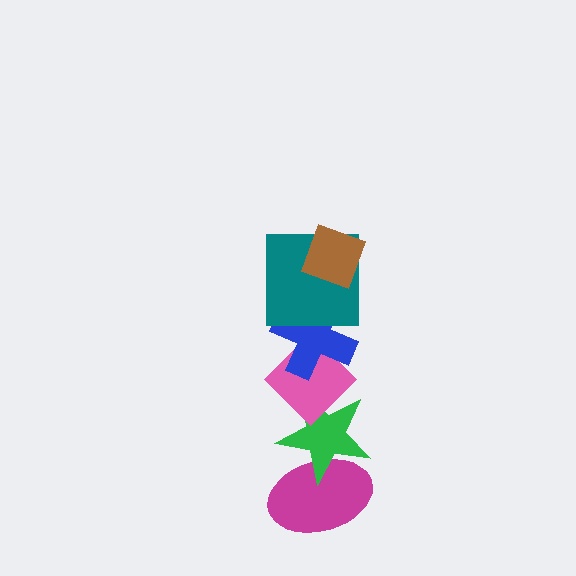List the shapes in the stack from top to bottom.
From top to bottom: the brown diamond, the teal square, the blue cross, the pink diamond, the green star, the magenta ellipse.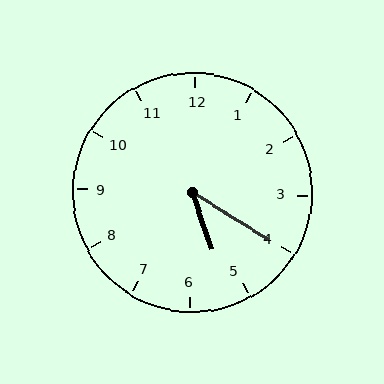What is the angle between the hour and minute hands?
Approximately 40 degrees.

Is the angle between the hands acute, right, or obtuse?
It is acute.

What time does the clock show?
5:20.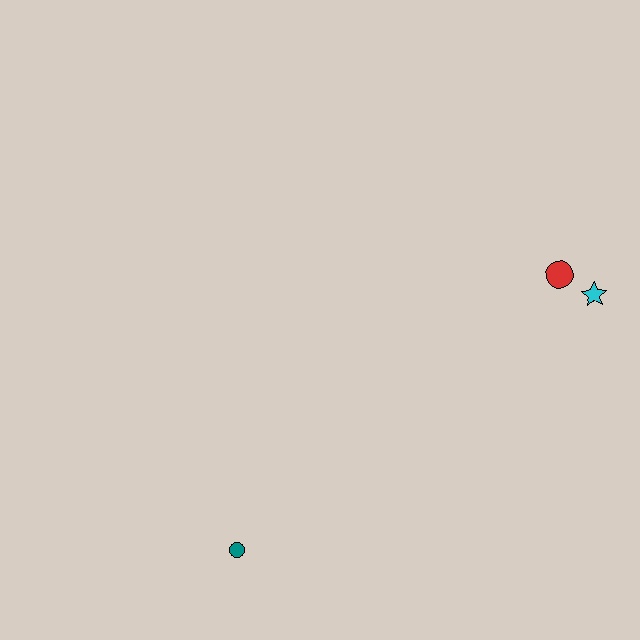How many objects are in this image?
There are 3 objects.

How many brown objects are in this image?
There are no brown objects.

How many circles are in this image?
There are 2 circles.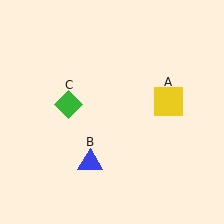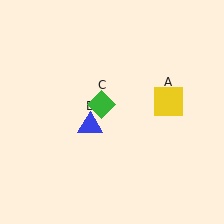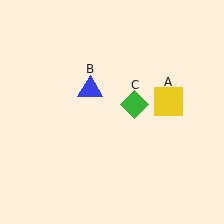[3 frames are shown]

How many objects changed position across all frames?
2 objects changed position: blue triangle (object B), green diamond (object C).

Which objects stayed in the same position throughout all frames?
Yellow square (object A) remained stationary.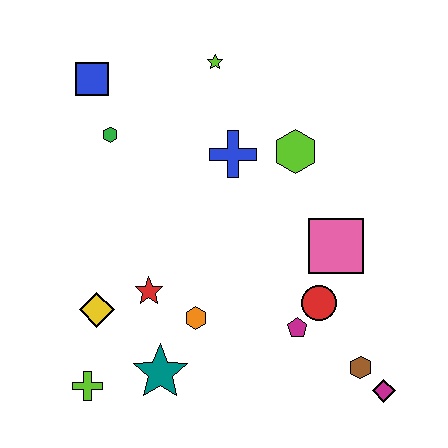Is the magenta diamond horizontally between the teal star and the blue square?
No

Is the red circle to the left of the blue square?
No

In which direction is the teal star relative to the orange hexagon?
The teal star is below the orange hexagon.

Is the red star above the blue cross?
No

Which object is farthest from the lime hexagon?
The lime cross is farthest from the lime hexagon.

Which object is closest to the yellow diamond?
The red star is closest to the yellow diamond.